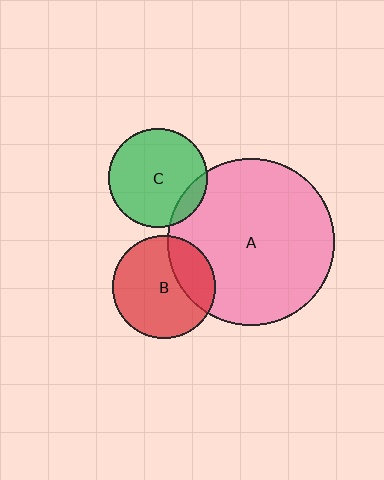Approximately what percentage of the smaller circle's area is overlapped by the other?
Approximately 25%.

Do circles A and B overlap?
Yes.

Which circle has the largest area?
Circle A (pink).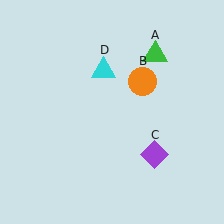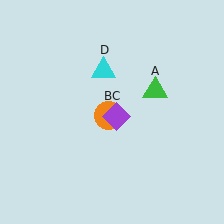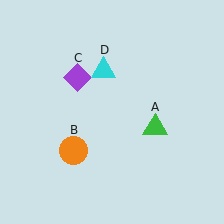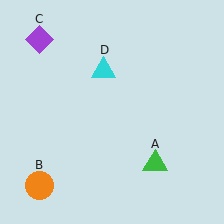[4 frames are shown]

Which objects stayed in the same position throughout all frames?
Cyan triangle (object D) remained stationary.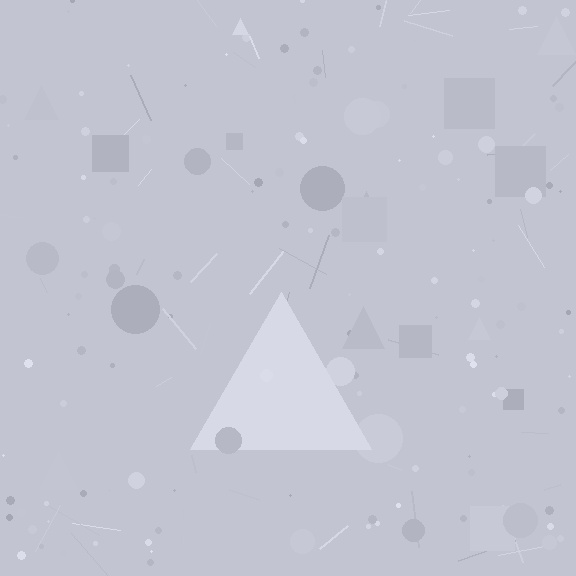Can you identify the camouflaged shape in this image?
The camouflaged shape is a triangle.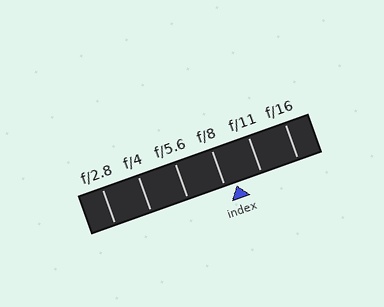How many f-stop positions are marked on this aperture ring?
There are 6 f-stop positions marked.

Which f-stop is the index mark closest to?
The index mark is closest to f/8.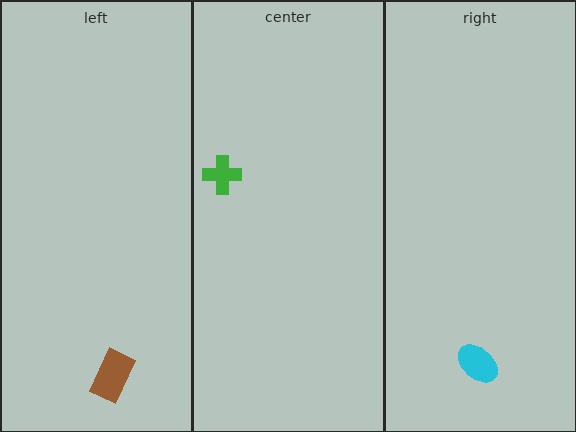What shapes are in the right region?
The cyan ellipse.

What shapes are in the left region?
The brown rectangle.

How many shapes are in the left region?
1.